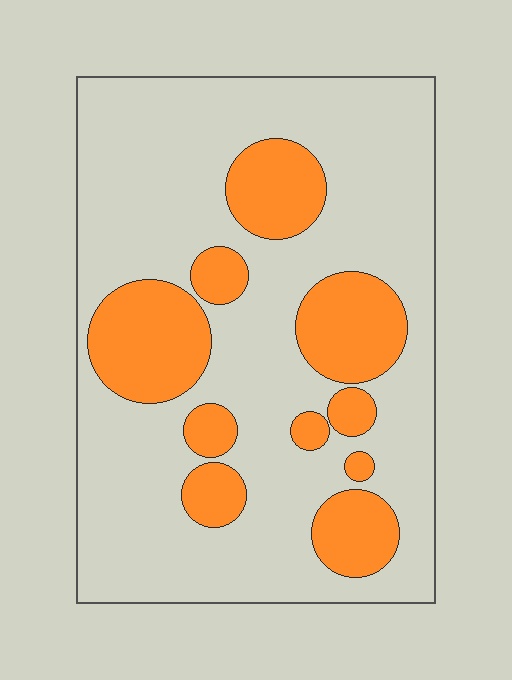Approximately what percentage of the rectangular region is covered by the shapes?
Approximately 25%.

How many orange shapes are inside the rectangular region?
10.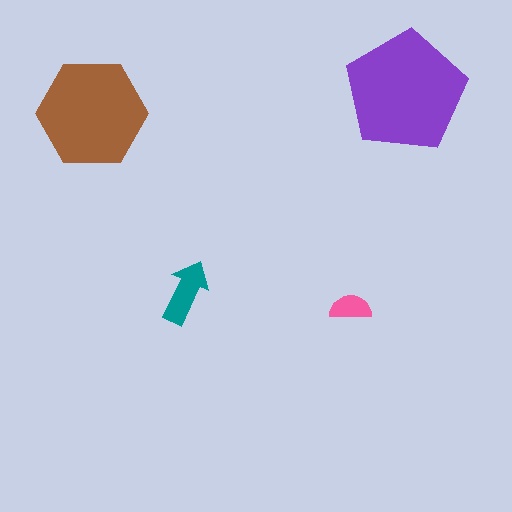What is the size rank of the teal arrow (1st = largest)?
3rd.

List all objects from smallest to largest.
The pink semicircle, the teal arrow, the brown hexagon, the purple pentagon.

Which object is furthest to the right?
The purple pentagon is rightmost.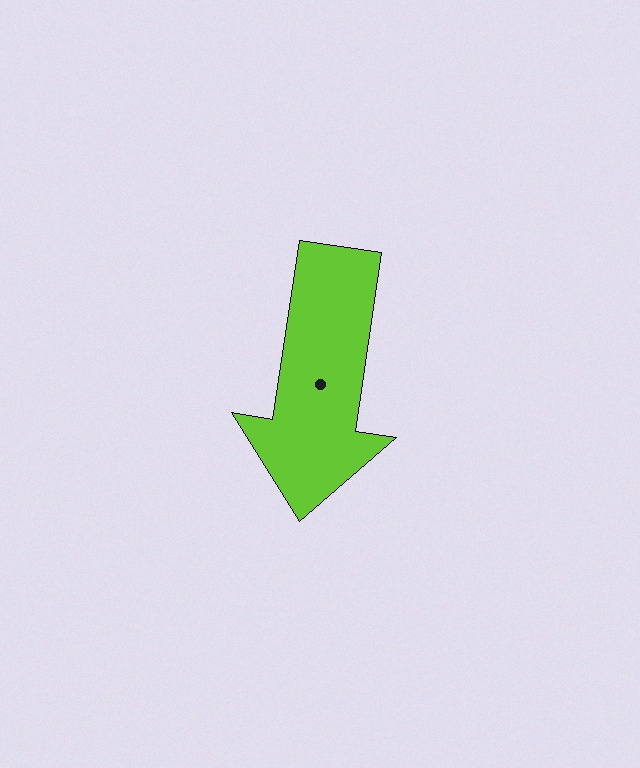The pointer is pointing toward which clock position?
Roughly 6 o'clock.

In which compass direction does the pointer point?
South.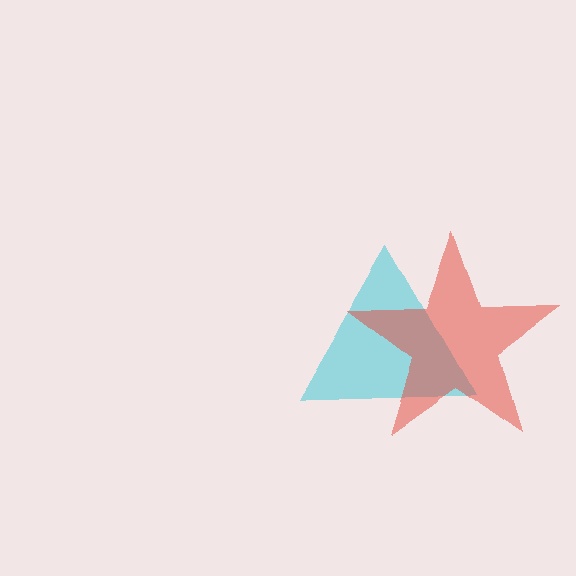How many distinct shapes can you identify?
There are 2 distinct shapes: a cyan triangle, a red star.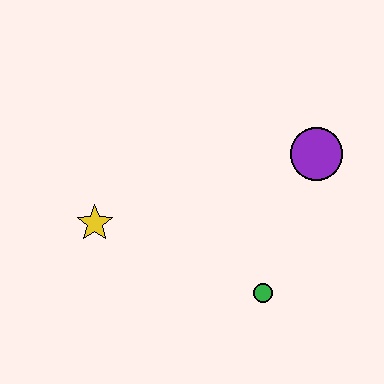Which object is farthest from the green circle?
The yellow star is farthest from the green circle.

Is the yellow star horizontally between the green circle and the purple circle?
No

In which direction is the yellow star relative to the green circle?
The yellow star is to the left of the green circle.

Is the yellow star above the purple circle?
No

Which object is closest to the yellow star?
The green circle is closest to the yellow star.